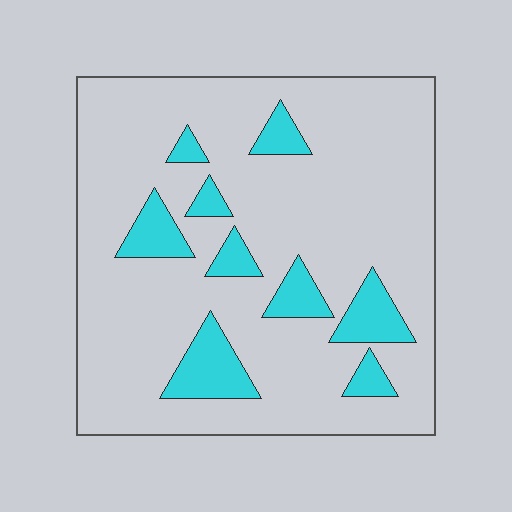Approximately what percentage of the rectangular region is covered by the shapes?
Approximately 15%.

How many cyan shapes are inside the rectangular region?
9.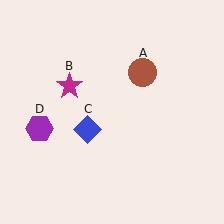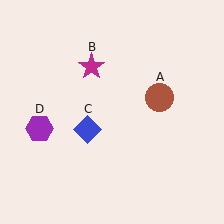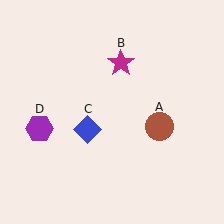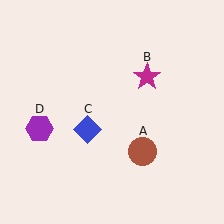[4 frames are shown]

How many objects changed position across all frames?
2 objects changed position: brown circle (object A), magenta star (object B).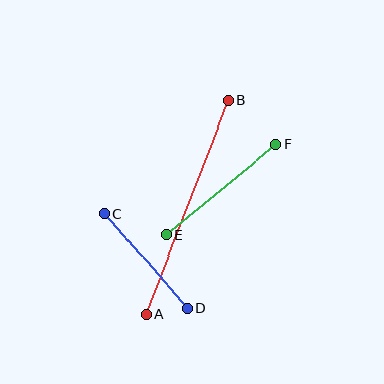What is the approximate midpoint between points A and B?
The midpoint is at approximately (187, 207) pixels.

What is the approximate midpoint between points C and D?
The midpoint is at approximately (146, 261) pixels.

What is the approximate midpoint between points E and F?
The midpoint is at approximately (221, 190) pixels.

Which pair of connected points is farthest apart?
Points A and B are farthest apart.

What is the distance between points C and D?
The distance is approximately 126 pixels.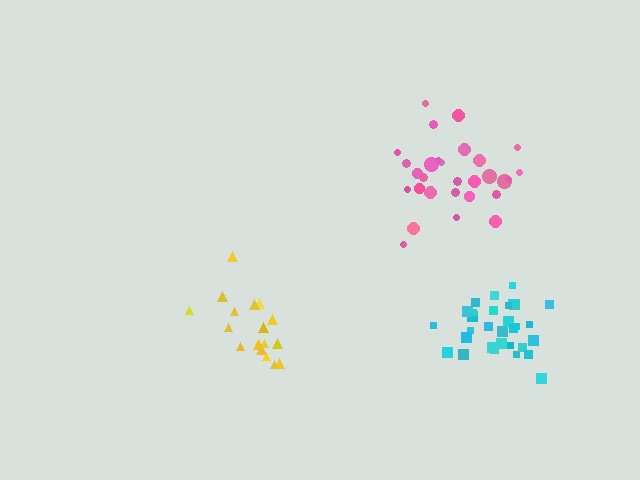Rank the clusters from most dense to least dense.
cyan, yellow, pink.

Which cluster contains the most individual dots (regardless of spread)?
Cyan (31).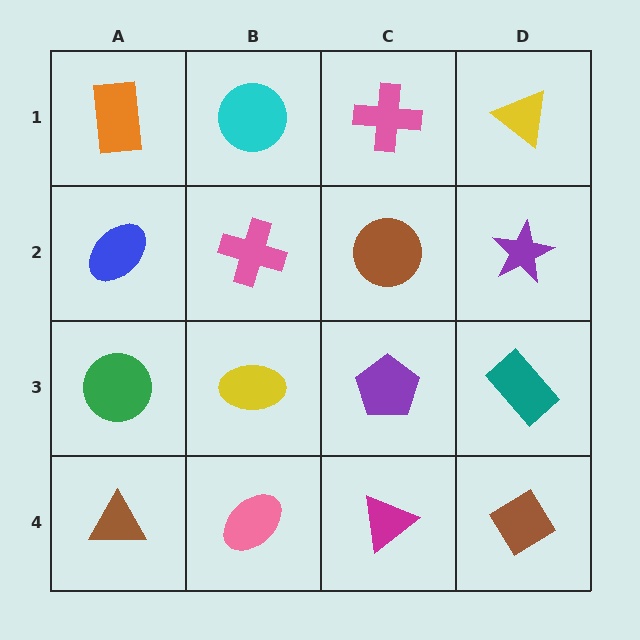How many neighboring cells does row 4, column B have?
3.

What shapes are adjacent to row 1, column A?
A blue ellipse (row 2, column A), a cyan circle (row 1, column B).